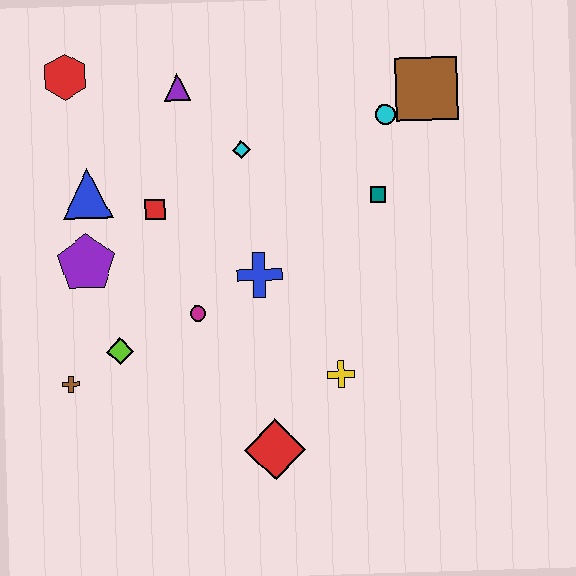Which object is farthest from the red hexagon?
The red diamond is farthest from the red hexagon.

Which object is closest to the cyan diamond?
The purple triangle is closest to the cyan diamond.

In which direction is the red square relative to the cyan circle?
The red square is to the left of the cyan circle.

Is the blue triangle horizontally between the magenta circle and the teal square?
No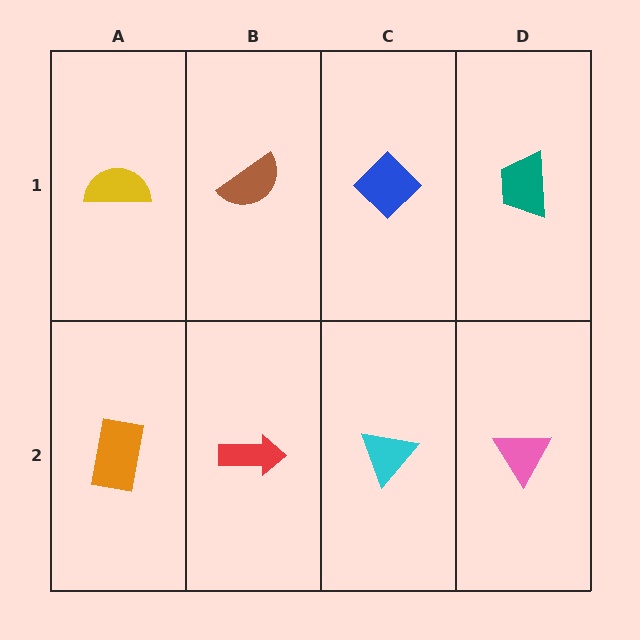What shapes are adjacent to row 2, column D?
A teal trapezoid (row 1, column D), a cyan triangle (row 2, column C).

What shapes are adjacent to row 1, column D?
A pink triangle (row 2, column D), a blue diamond (row 1, column C).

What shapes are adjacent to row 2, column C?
A blue diamond (row 1, column C), a red arrow (row 2, column B), a pink triangle (row 2, column D).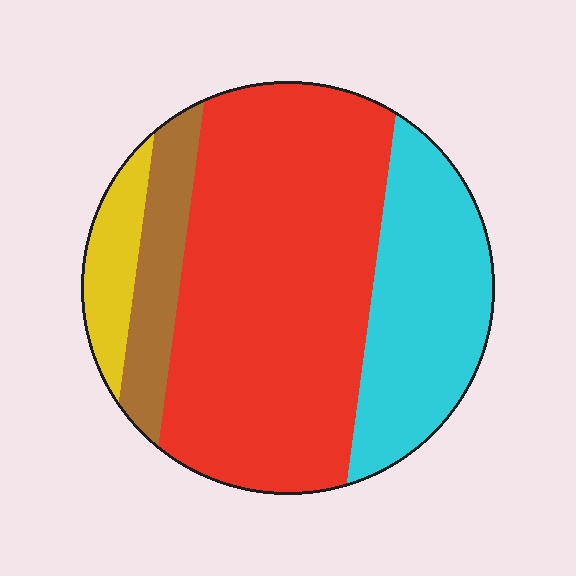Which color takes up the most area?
Red, at roughly 55%.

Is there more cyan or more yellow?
Cyan.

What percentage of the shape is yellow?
Yellow covers 8% of the shape.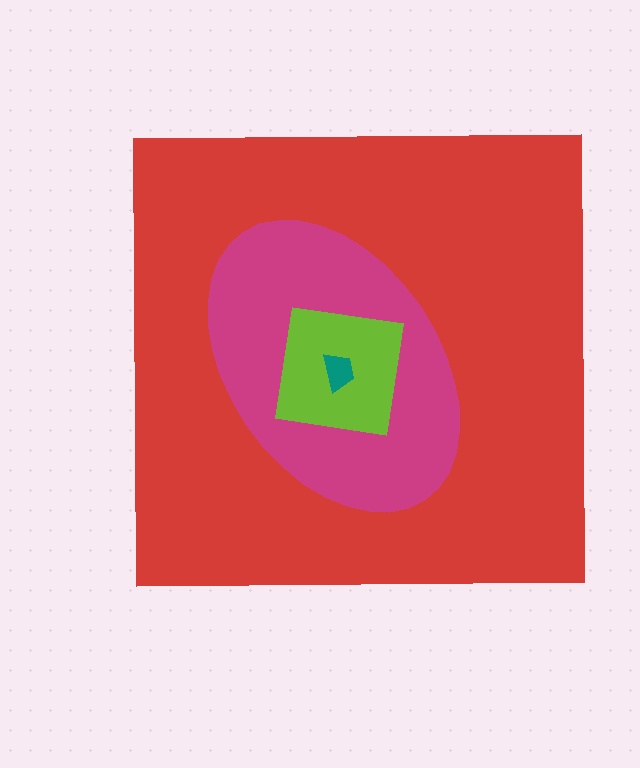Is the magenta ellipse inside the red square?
Yes.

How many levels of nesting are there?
4.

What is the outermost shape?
The red square.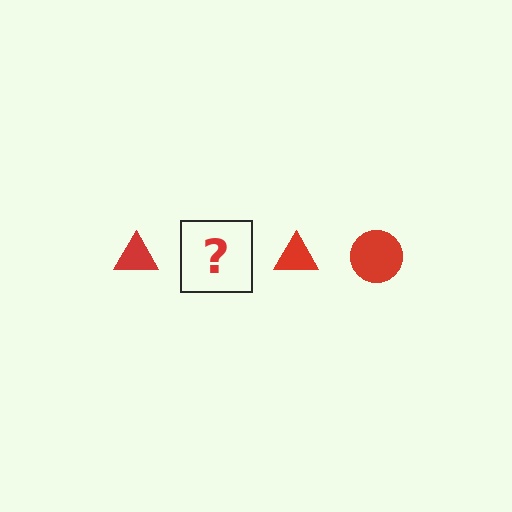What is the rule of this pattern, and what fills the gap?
The rule is that the pattern cycles through triangle, circle shapes in red. The gap should be filled with a red circle.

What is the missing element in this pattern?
The missing element is a red circle.